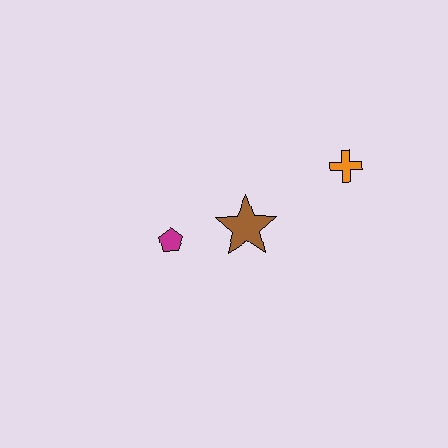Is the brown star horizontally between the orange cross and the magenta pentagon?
Yes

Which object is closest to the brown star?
The magenta pentagon is closest to the brown star.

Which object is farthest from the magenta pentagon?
The orange cross is farthest from the magenta pentagon.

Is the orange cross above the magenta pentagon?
Yes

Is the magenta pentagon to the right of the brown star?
No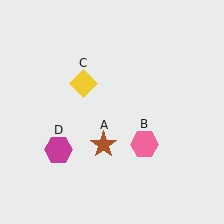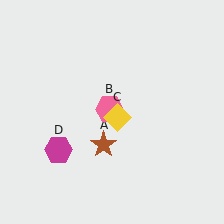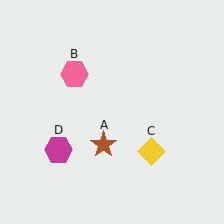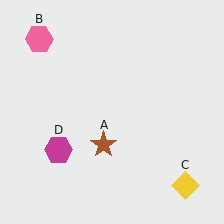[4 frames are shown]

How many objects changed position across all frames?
2 objects changed position: pink hexagon (object B), yellow diamond (object C).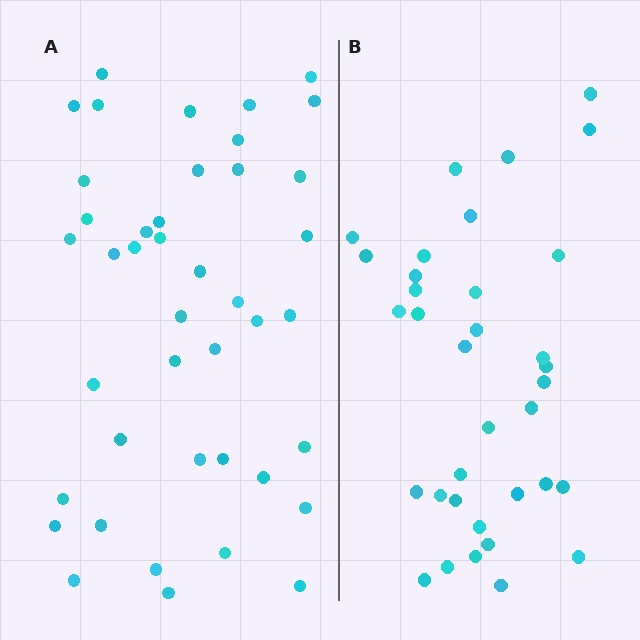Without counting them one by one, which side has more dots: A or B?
Region A (the left region) has more dots.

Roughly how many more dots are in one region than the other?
Region A has roughly 8 or so more dots than region B.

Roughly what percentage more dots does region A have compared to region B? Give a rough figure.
About 20% more.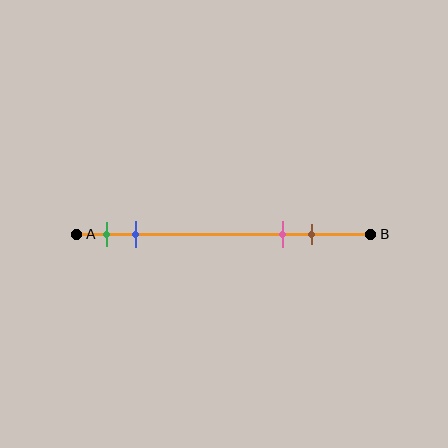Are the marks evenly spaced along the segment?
No, the marks are not evenly spaced.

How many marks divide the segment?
There are 4 marks dividing the segment.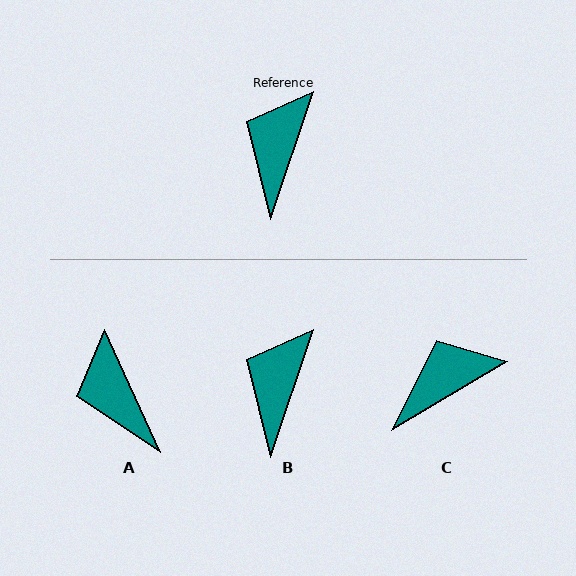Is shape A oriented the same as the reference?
No, it is off by about 43 degrees.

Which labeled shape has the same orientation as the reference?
B.